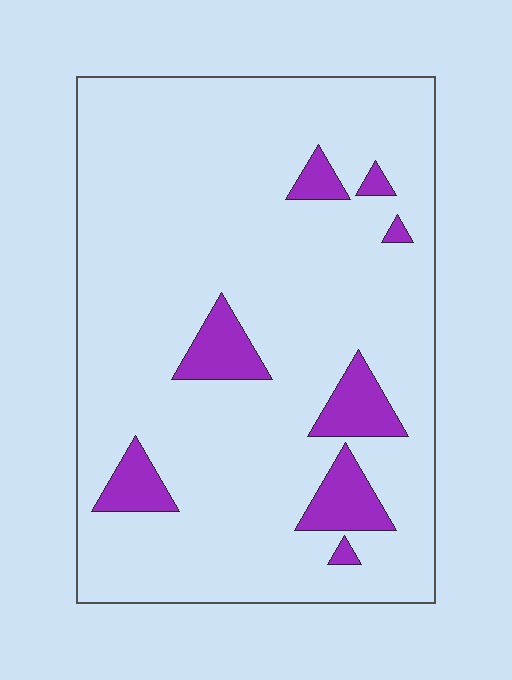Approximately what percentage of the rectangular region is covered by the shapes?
Approximately 10%.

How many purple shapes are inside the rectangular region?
8.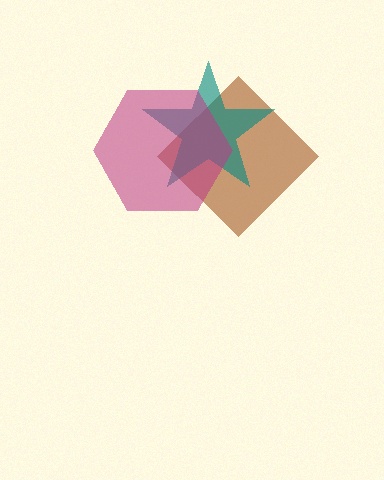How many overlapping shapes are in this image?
There are 3 overlapping shapes in the image.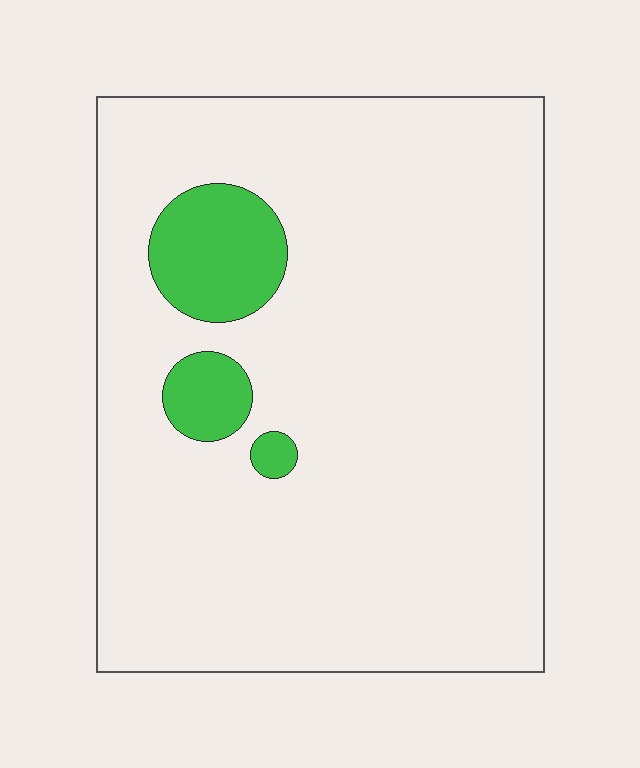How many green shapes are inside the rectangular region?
3.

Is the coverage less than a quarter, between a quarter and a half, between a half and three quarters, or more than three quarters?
Less than a quarter.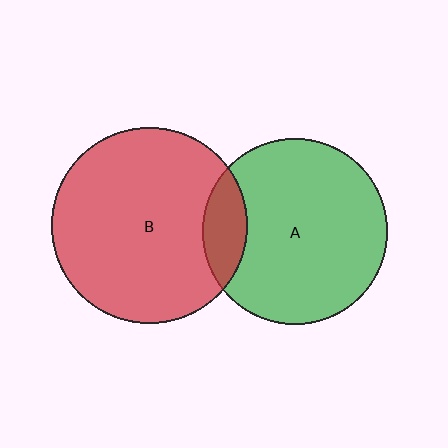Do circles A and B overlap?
Yes.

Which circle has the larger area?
Circle B (red).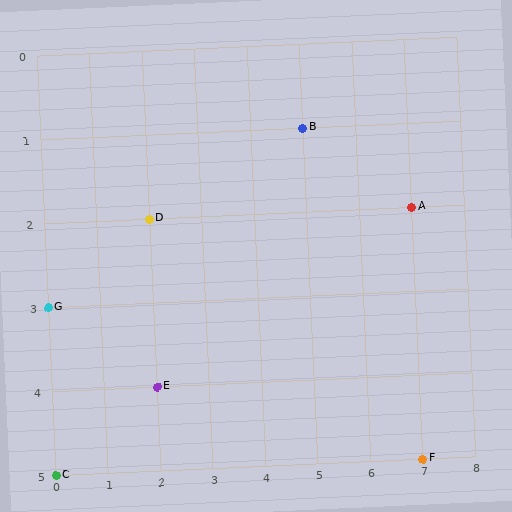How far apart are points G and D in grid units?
Points G and D are 2 columns and 1 row apart (about 2.2 grid units diagonally).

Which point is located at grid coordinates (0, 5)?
Point C is at (0, 5).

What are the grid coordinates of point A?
Point A is at grid coordinates (7, 2).